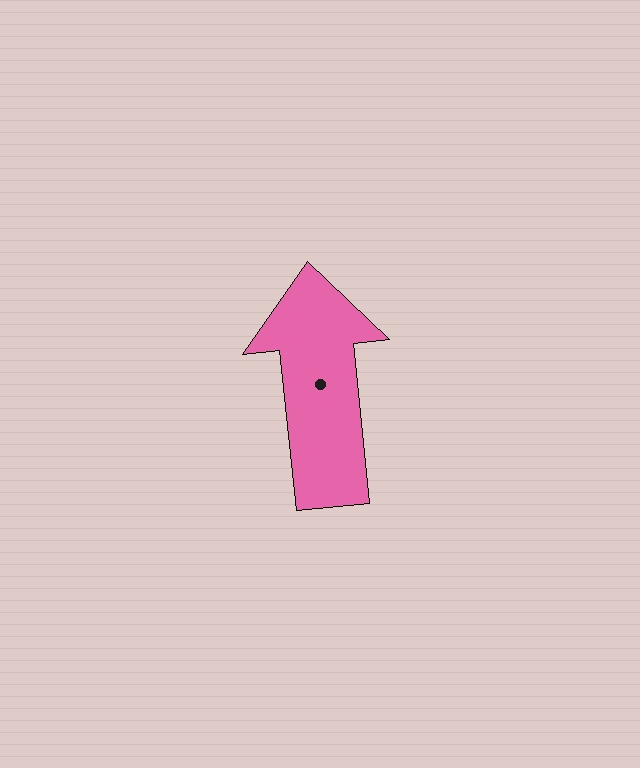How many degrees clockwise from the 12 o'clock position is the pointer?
Approximately 354 degrees.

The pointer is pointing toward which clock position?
Roughly 12 o'clock.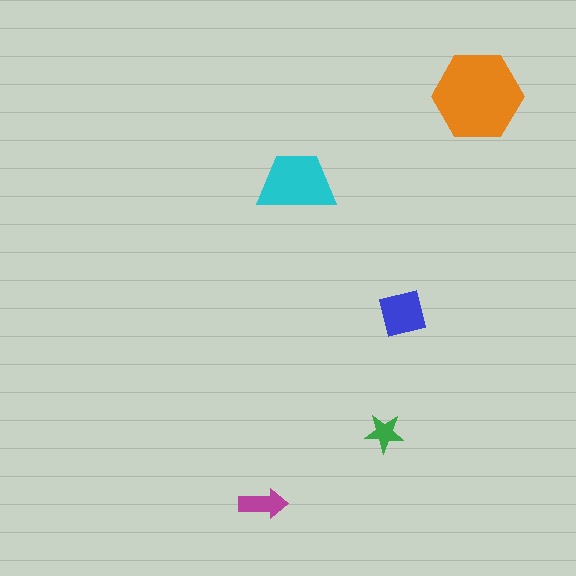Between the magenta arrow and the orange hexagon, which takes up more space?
The orange hexagon.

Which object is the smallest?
The green star.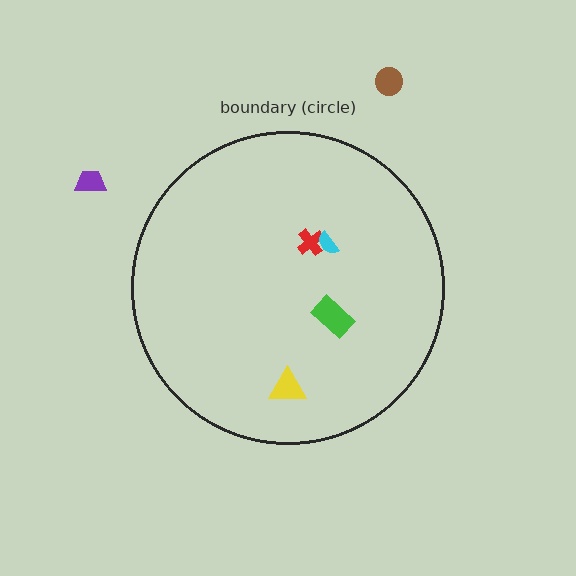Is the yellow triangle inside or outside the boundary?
Inside.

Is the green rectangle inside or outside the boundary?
Inside.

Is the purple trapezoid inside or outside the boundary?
Outside.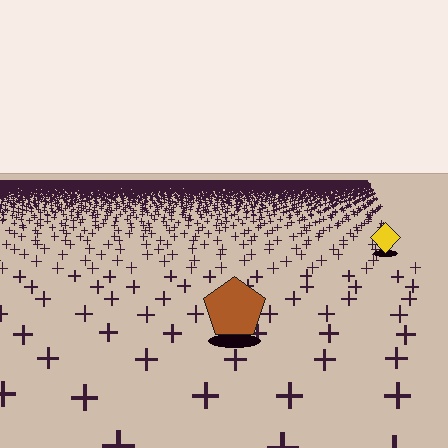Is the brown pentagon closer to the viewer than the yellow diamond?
Yes. The brown pentagon is closer — you can tell from the texture gradient: the ground texture is coarser near it.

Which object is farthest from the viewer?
The yellow diamond is farthest from the viewer. It appears smaller and the ground texture around it is denser.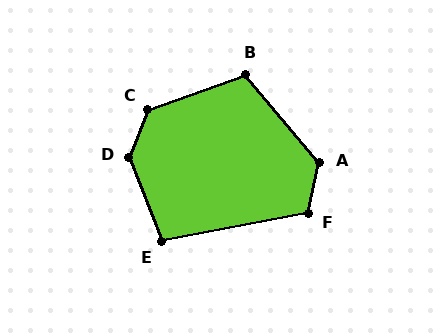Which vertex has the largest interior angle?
D, at approximately 136 degrees.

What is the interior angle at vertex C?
Approximately 132 degrees (obtuse).